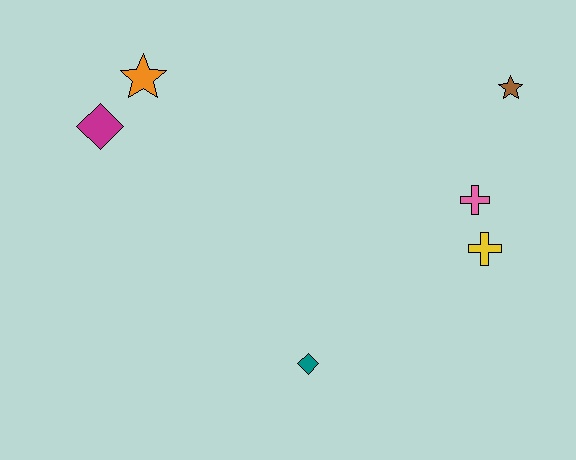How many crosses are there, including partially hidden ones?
There are 2 crosses.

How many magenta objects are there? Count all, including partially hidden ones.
There is 1 magenta object.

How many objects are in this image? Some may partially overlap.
There are 6 objects.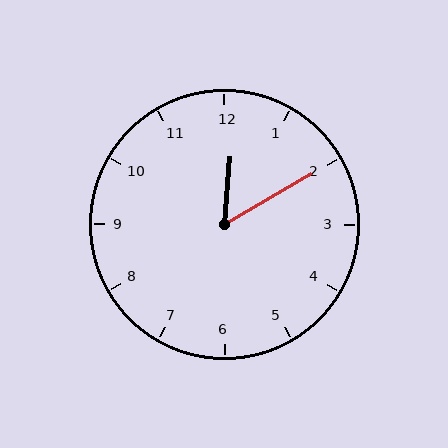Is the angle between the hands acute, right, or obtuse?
It is acute.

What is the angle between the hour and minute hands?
Approximately 55 degrees.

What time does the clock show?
12:10.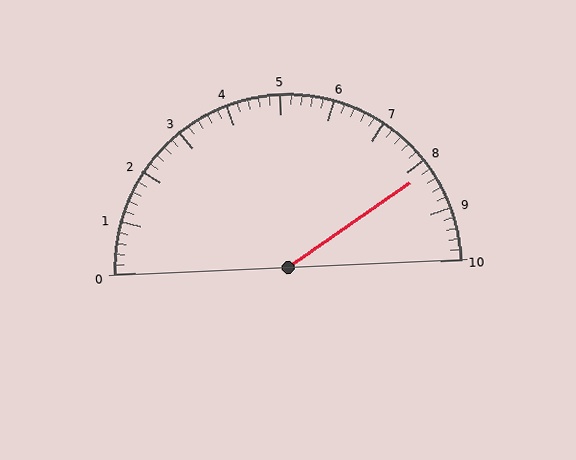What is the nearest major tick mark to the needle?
The nearest major tick mark is 8.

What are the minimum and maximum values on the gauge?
The gauge ranges from 0 to 10.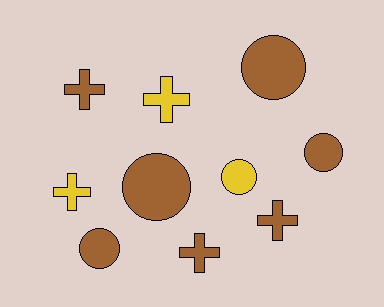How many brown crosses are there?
There are 3 brown crosses.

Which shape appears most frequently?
Circle, with 5 objects.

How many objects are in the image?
There are 10 objects.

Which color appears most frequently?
Brown, with 7 objects.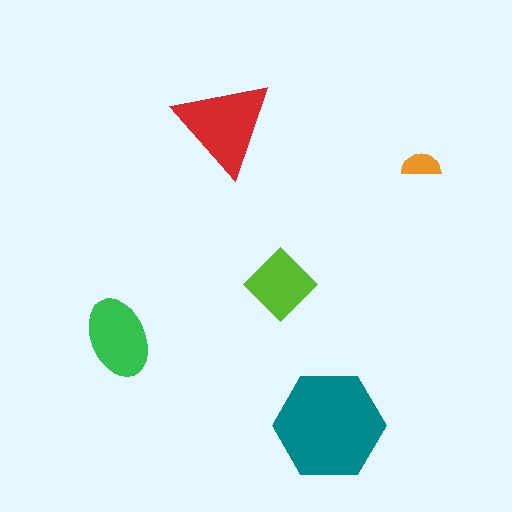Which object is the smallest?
The orange semicircle.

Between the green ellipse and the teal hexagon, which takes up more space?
The teal hexagon.